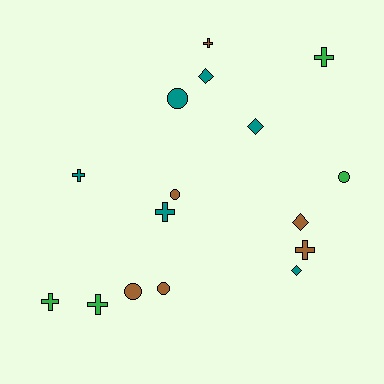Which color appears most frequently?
Brown, with 6 objects.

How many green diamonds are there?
There are no green diamonds.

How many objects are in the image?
There are 16 objects.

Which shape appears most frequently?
Cross, with 7 objects.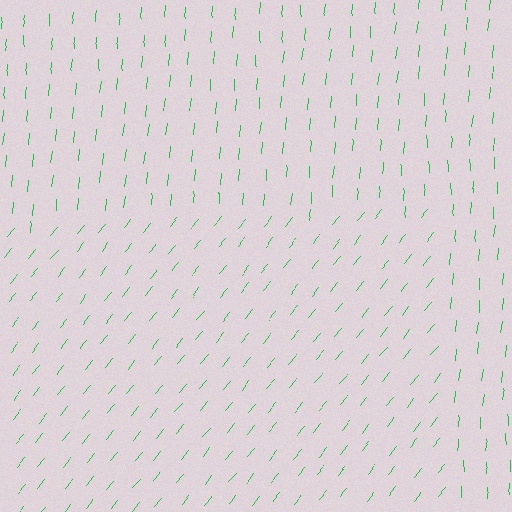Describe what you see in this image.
The image is filled with small green line segments. A rectangle region in the image has lines oriented differently from the surrounding lines, creating a visible texture boundary.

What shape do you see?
I see a rectangle.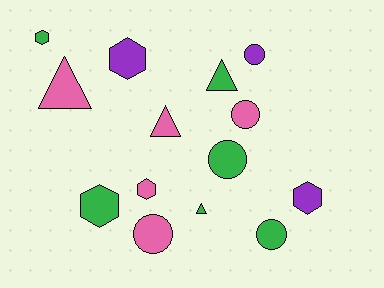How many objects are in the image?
There are 14 objects.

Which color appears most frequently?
Green, with 6 objects.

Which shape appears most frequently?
Hexagon, with 5 objects.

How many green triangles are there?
There are 2 green triangles.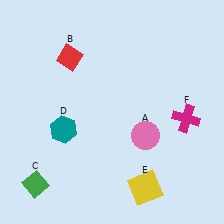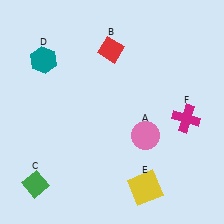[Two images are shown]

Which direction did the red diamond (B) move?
The red diamond (B) moved right.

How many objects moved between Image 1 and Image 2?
2 objects moved between the two images.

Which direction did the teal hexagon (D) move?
The teal hexagon (D) moved up.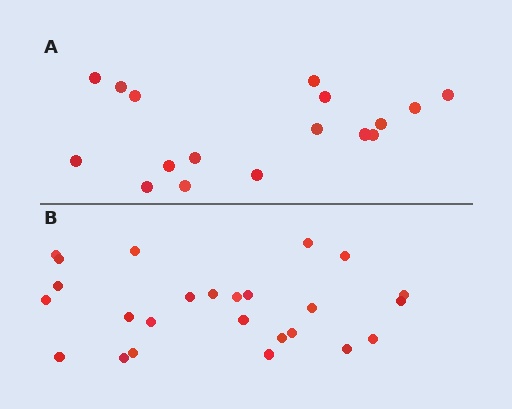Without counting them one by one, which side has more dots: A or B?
Region B (the bottom region) has more dots.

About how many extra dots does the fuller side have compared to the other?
Region B has roughly 8 or so more dots than region A.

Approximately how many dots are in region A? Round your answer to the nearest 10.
About 20 dots. (The exact count is 17, which rounds to 20.)